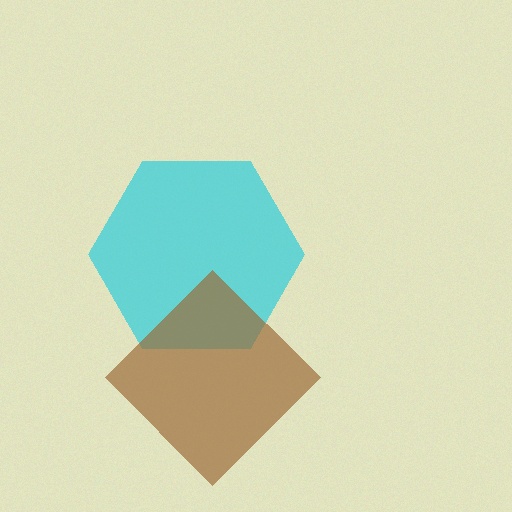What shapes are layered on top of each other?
The layered shapes are: a cyan hexagon, a brown diamond.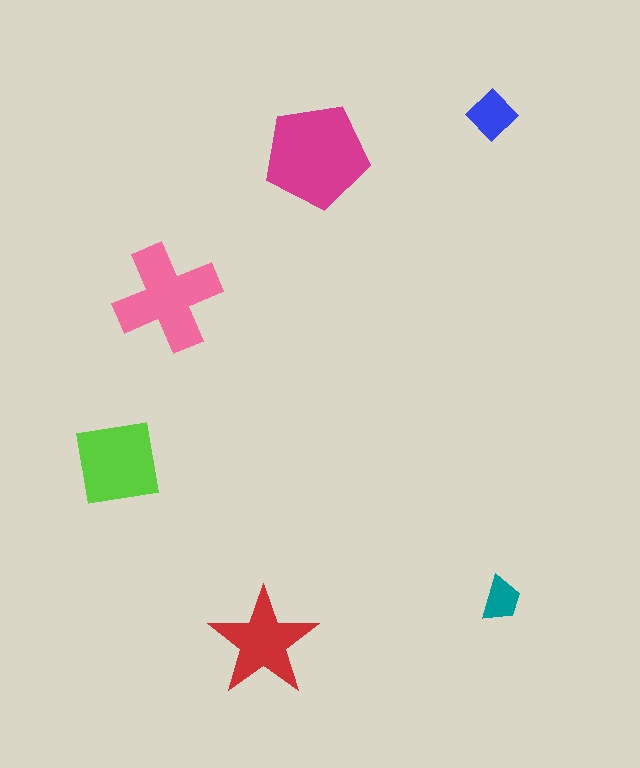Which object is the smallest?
The teal trapezoid.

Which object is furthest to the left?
The lime square is leftmost.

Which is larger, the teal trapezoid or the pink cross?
The pink cross.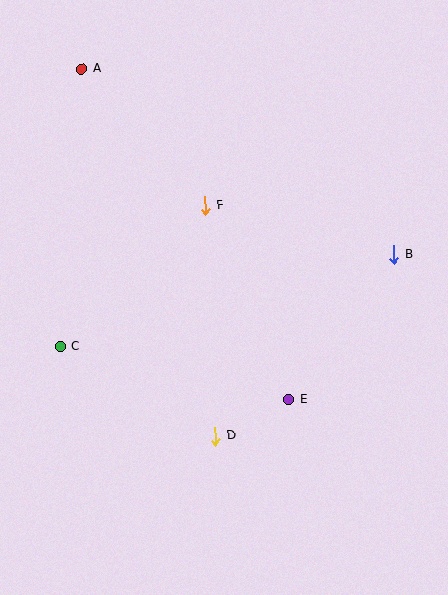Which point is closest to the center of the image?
Point F at (205, 206) is closest to the center.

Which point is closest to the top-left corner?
Point A is closest to the top-left corner.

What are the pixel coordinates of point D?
Point D is at (215, 436).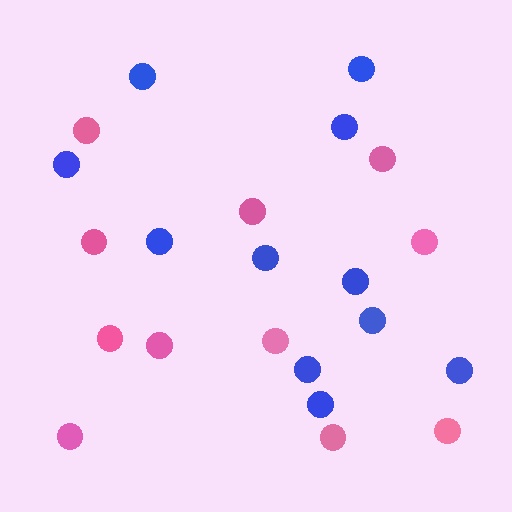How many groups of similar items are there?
There are 2 groups: one group of blue circles (11) and one group of pink circles (11).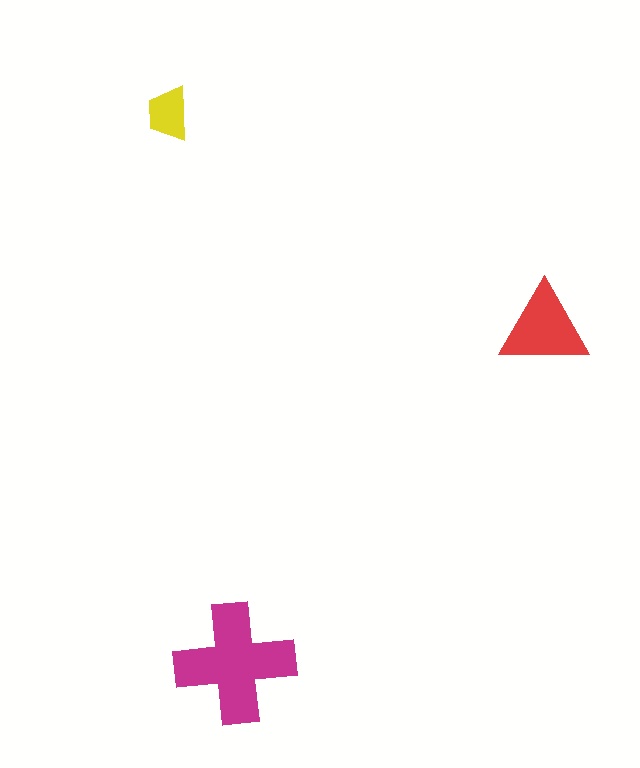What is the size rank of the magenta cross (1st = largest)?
1st.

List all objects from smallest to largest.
The yellow trapezoid, the red triangle, the magenta cross.